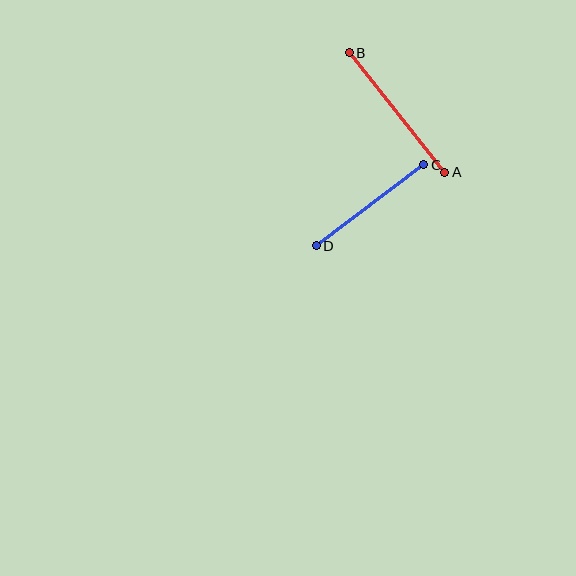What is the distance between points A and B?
The distance is approximately 153 pixels.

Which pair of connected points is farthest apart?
Points A and B are farthest apart.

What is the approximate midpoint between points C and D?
The midpoint is at approximately (370, 205) pixels.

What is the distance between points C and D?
The distance is approximately 135 pixels.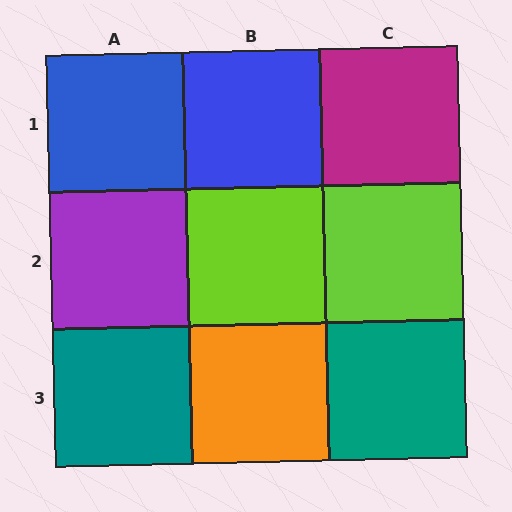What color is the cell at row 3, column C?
Teal.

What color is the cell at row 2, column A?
Purple.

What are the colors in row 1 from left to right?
Blue, blue, magenta.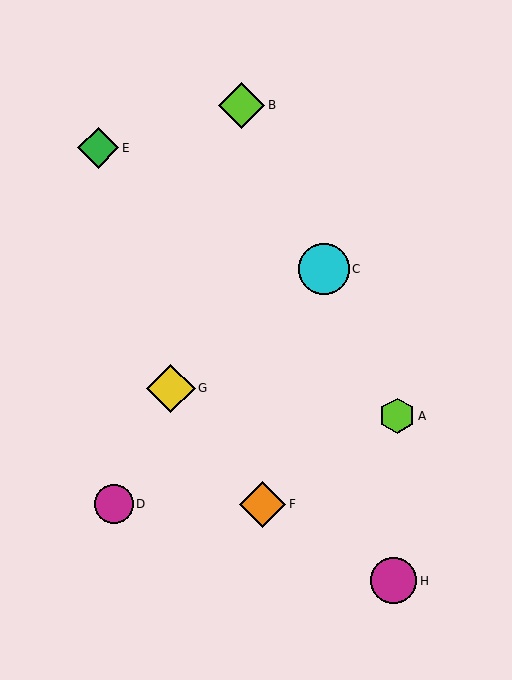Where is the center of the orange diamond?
The center of the orange diamond is at (263, 504).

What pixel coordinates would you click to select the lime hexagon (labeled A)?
Click at (397, 416) to select the lime hexagon A.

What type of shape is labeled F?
Shape F is an orange diamond.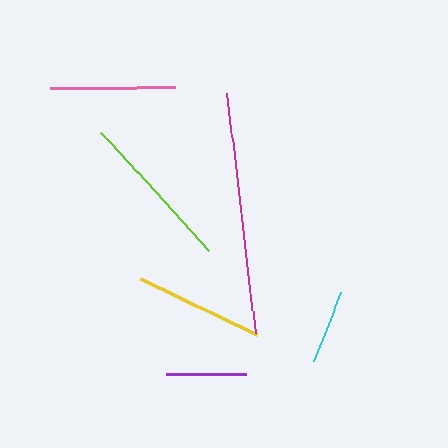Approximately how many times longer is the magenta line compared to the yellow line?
The magenta line is approximately 1.9 times the length of the yellow line.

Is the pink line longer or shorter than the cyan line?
The pink line is longer than the cyan line.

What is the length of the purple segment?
The purple segment is approximately 80 pixels long.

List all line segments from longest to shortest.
From longest to shortest: magenta, lime, yellow, pink, purple, cyan.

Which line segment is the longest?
The magenta line is the longest at approximately 241 pixels.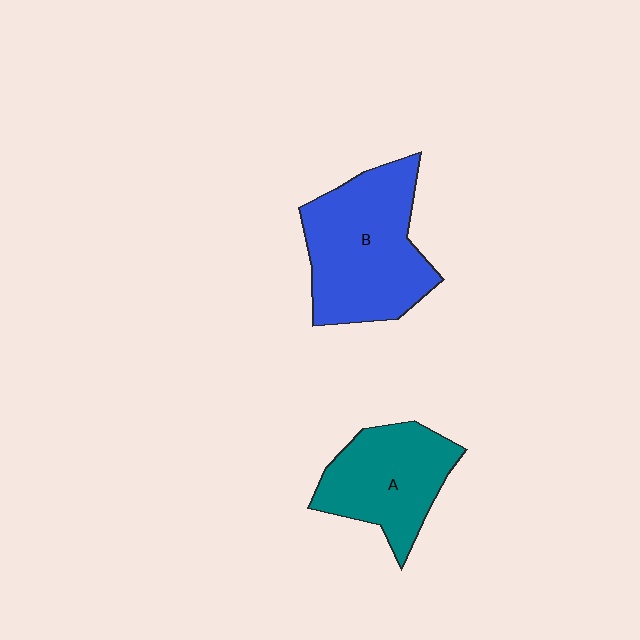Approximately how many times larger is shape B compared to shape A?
Approximately 1.4 times.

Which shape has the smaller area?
Shape A (teal).